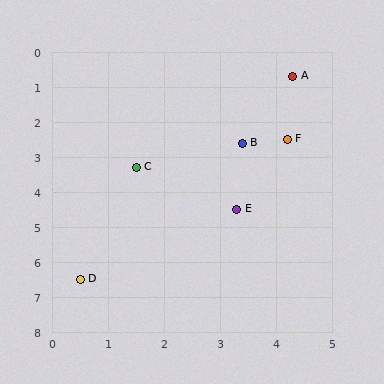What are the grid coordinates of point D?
Point D is at approximately (0.5, 6.5).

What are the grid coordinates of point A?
Point A is at approximately (4.3, 0.7).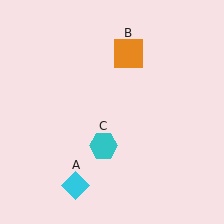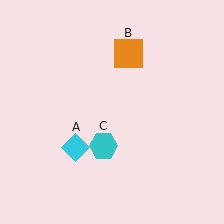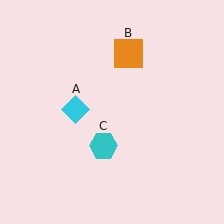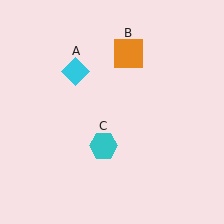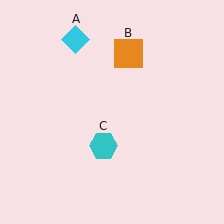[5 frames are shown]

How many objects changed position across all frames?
1 object changed position: cyan diamond (object A).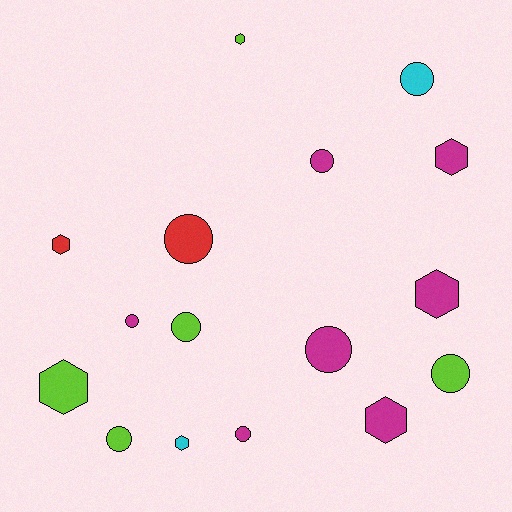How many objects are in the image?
There are 16 objects.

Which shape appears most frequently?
Circle, with 9 objects.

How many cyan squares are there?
There are no cyan squares.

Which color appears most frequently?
Magenta, with 7 objects.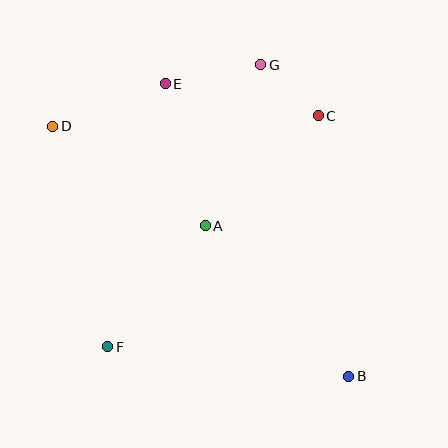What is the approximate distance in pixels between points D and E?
The distance between D and E is approximately 121 pixels.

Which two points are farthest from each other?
Points B and D are farthest from each other.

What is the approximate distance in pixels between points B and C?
The distance between B and C is approximately 263 pixels.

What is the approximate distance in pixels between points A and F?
The distance between A and F is approximately 156 pixels.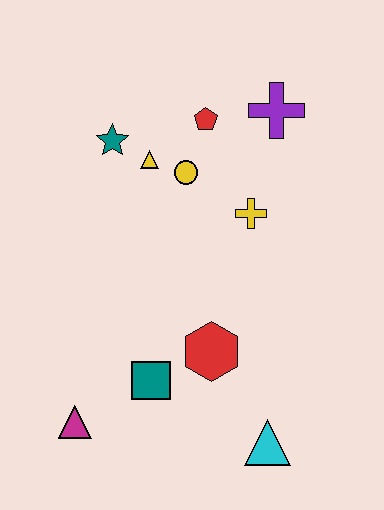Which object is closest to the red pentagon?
The yellow circle is closest to the red pentagon.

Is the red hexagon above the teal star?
No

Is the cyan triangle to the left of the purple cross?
Yes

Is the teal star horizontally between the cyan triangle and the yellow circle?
No